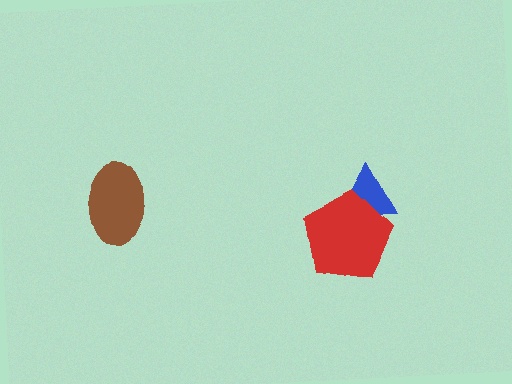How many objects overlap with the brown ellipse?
0 objects overlap with the brown ellipse.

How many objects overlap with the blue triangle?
1 object overlaps with the blue triangle.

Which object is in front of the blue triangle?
The red pentagon is in front of the blue triangle.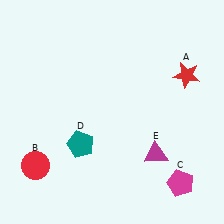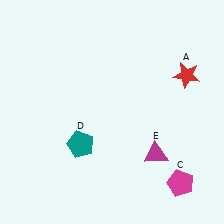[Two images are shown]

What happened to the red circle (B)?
The red circle (B) was removed in Image 2. It was in the bottom-left area of Image 1.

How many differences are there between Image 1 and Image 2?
There is 1 difference between the two images.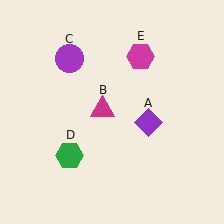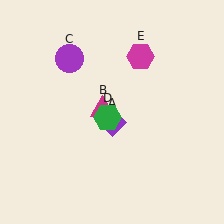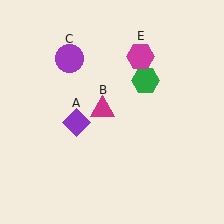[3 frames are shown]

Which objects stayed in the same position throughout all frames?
Magenta triangle (object B) and purple circle (object C) and magenta hexagon (object E) remained stationary.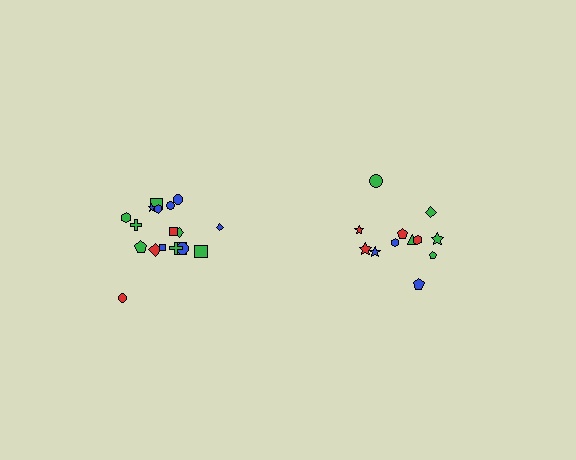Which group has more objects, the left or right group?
The left group.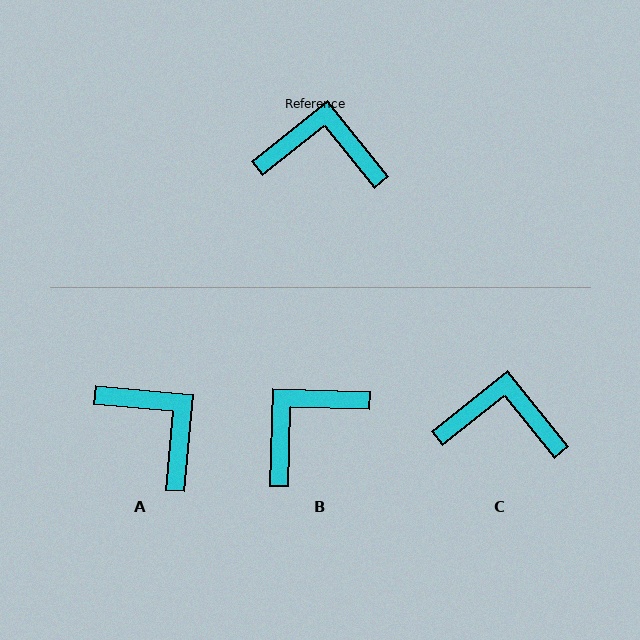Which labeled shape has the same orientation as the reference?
C.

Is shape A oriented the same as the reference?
No, it is off by about 44 degrees.